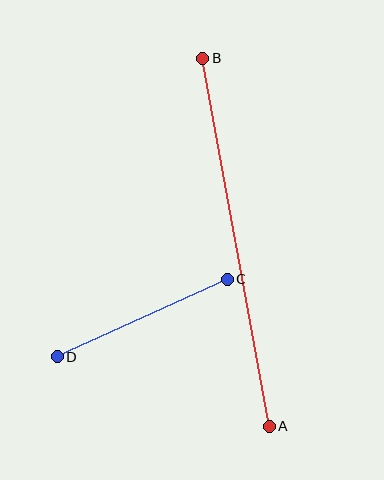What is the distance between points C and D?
The distance is approximately 187 pixels.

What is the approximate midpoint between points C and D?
The midpoint is at approximately (142, 318) pixels.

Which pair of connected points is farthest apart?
Points A and B are farthest apart.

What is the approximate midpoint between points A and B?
The midpoint is at approximately (236, 242) pixels.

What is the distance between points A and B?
The distance is approximately 374 pixels.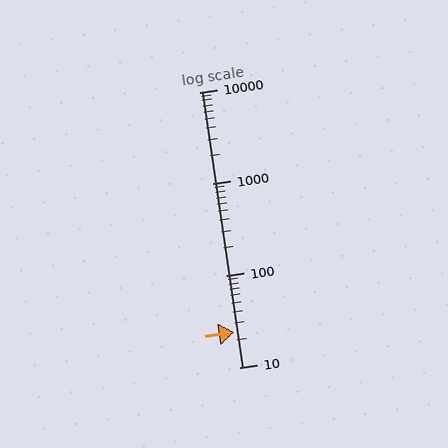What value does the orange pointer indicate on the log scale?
The pointer indicates approximately 24.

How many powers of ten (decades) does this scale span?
The scale spans 3 decades, from 10 to 10000.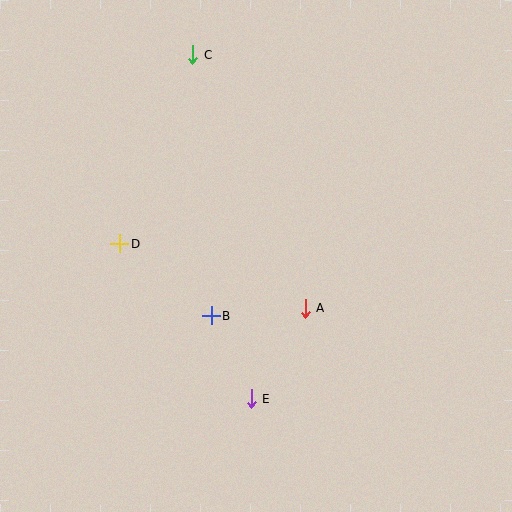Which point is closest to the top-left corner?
Point C is closest to the top-left corner.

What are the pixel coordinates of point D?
Point D is at (120, 244).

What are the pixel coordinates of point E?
Point E is at (251, 399).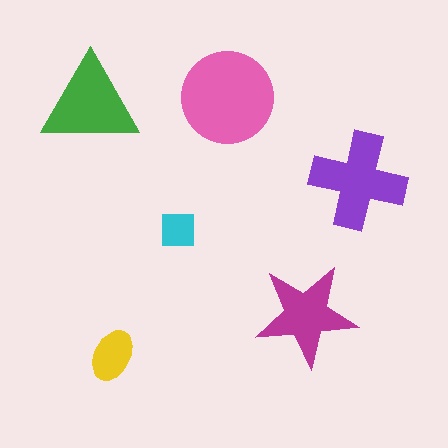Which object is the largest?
The pink circle.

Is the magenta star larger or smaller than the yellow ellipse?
Larger.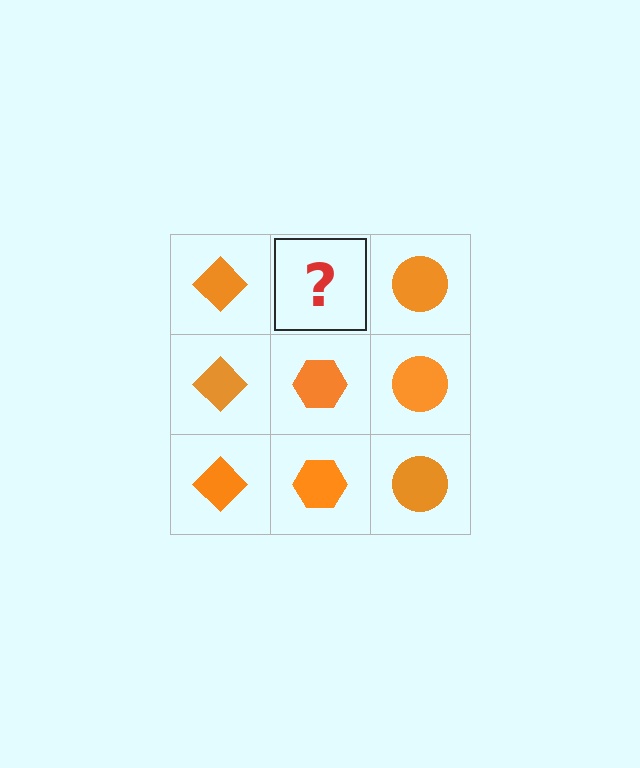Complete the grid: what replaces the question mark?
The question mark should be replaced with an orange hexagon.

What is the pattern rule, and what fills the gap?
The rule is that each column has a consistent shape. The gap should be filled with an orange hexagon.